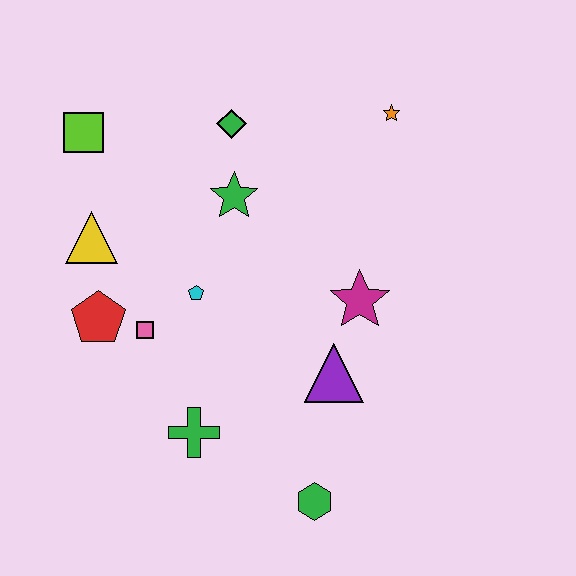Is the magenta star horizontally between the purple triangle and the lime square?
No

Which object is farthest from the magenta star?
The lime square is farthest from the magenta star.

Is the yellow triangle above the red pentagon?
Yes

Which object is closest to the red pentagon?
The pink square is closest to the red pentagon.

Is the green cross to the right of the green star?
No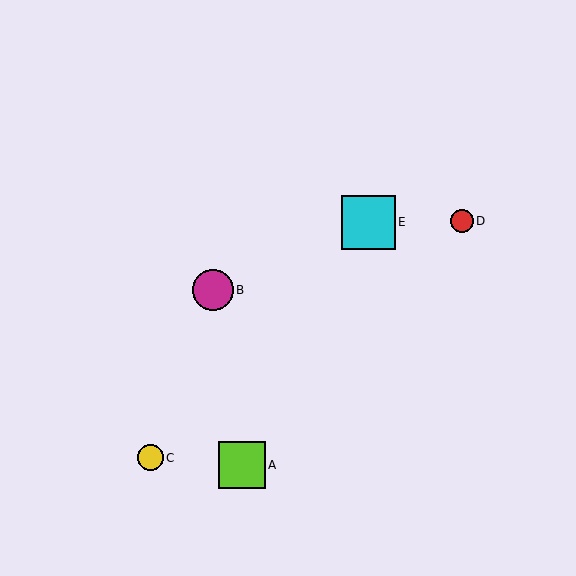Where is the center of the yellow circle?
The center of the yellow circle is at (150, 458).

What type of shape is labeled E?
Shape E is a cyan square.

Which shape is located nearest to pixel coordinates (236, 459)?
The lime square (labeled A) at (242, 465) is nearest to that location.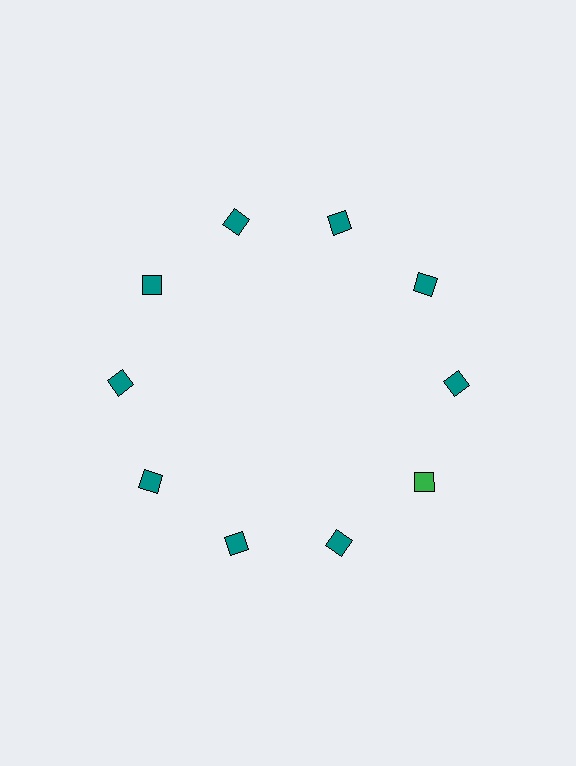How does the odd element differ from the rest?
It has a different color: green instead of teal.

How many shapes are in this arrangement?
There are 10 shapes arranged in a ring pattern.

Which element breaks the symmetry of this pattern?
The green square at roughly the 4 o'clock position breaks the symmetry. All other shapes are teal squares.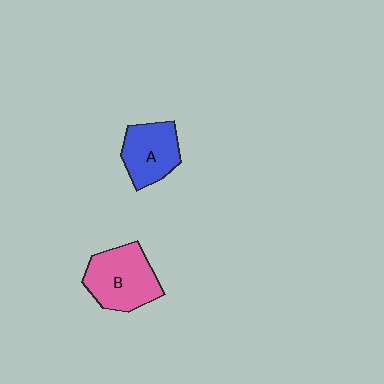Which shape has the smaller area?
Shape A (blue).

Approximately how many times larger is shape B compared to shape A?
Approximately 1.3 times.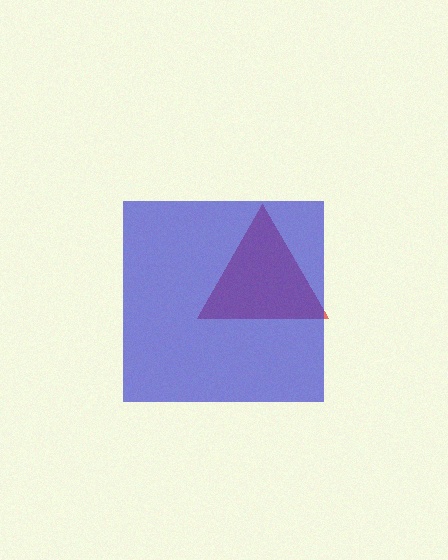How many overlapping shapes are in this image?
There are 2 overlapping shapes in the image.